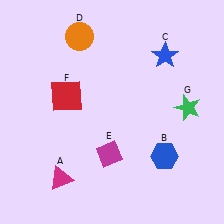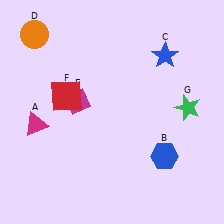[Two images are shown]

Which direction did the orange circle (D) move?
The orange circle (D) moved left.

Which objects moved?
The objects that moved are: the magenta triangle (A), the orange circle (D), the magenta diamond (E).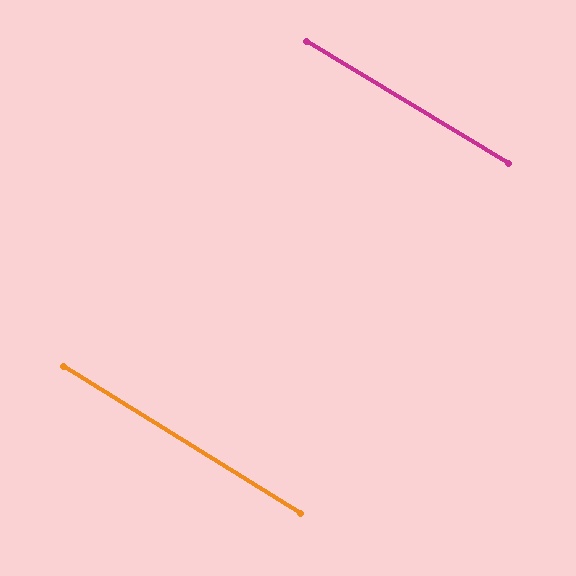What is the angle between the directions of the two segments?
Approximately 1 degree.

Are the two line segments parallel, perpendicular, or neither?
Parallel — their directions differ by only 0.8°.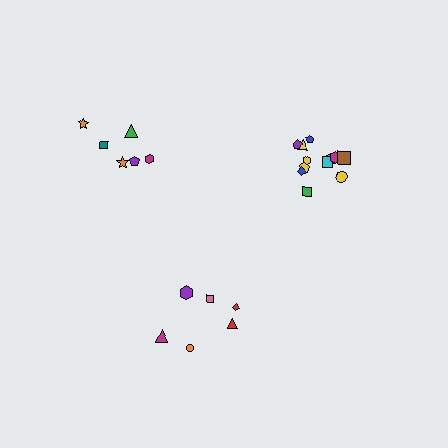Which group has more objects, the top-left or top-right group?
The top-right group.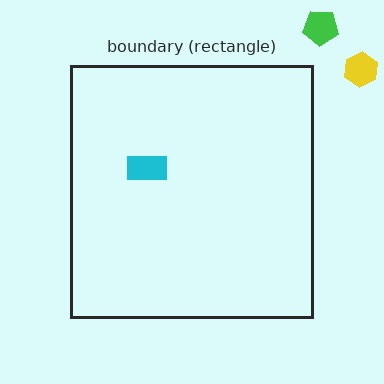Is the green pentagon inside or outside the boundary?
Outside.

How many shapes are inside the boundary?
1 inside, 2 outside.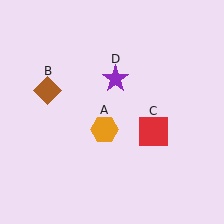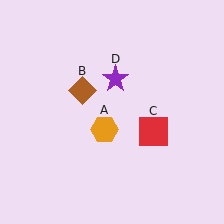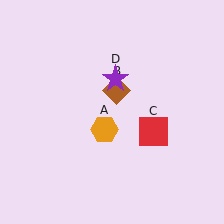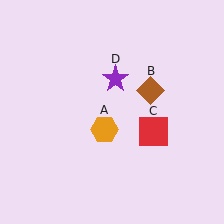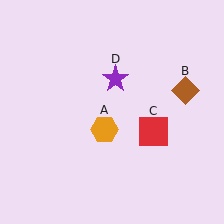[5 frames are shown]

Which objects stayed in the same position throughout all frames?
Orange hexagon (object A) and red square (object C) and purple star (object D) remained stationary.